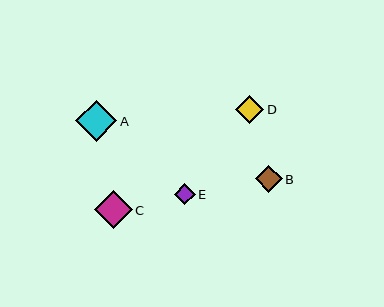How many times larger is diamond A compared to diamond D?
Diamond A is approximately 1.5 times the size of diamond D.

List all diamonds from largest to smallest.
From largest to smallest: A, C, D, B, E.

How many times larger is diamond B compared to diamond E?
Diamond B is approximately 1.3 times the size of diamond E.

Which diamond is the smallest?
Diamond E is the smallest with a size of approximately 21 pixels.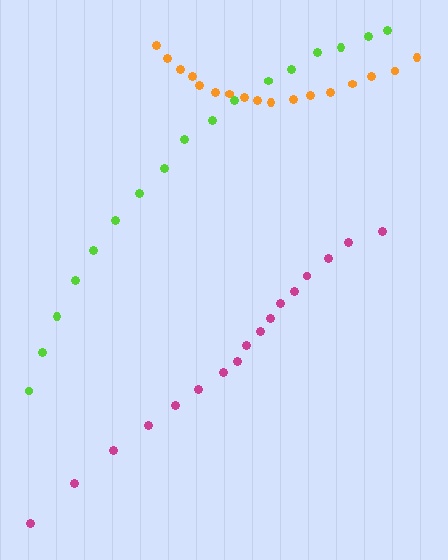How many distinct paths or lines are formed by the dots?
There are 3 distinct paths.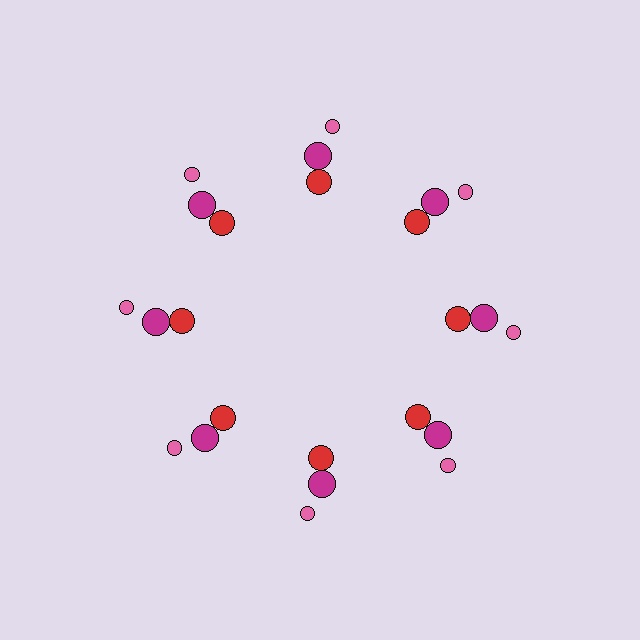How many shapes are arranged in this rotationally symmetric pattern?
There are 24 shapes, arranged in 8 groups of 3.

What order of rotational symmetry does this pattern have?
This pattern has 8-fold rotational symmetry.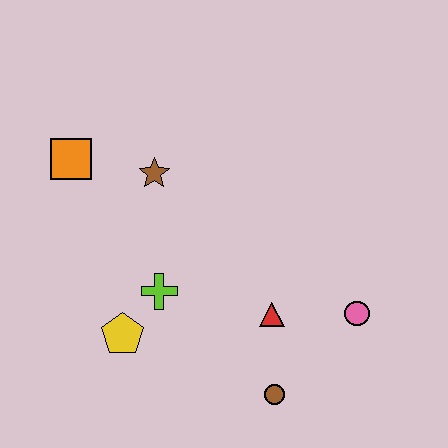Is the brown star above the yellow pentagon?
Yes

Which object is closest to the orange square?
The brown star is closest to the orange square.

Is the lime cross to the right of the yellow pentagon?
Yes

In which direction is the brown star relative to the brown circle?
The brown star is above the brown circle.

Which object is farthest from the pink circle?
The orange square is farthest from the pink circle.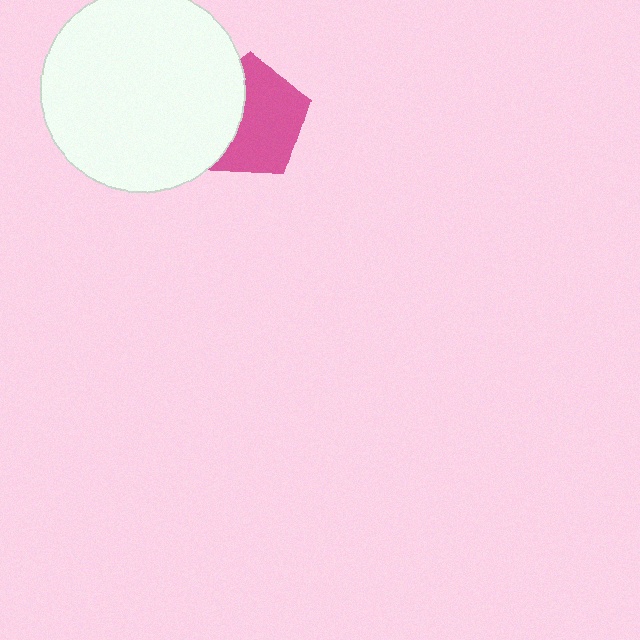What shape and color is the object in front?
The object in front is a white circle.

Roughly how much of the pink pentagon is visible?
About half of it is visible (roughly 61%).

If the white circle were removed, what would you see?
You would see the complete pink pentagon.